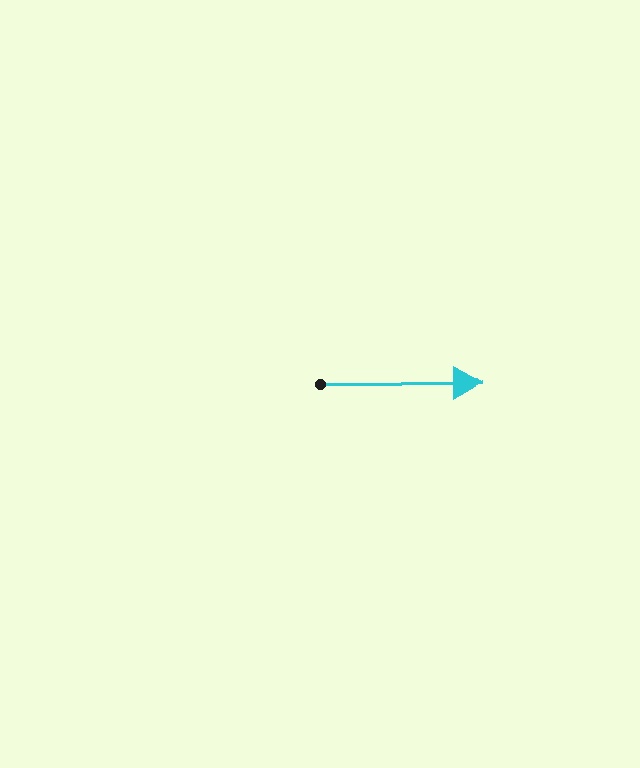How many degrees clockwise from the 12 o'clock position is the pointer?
Approximately 90 degrees.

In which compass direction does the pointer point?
East.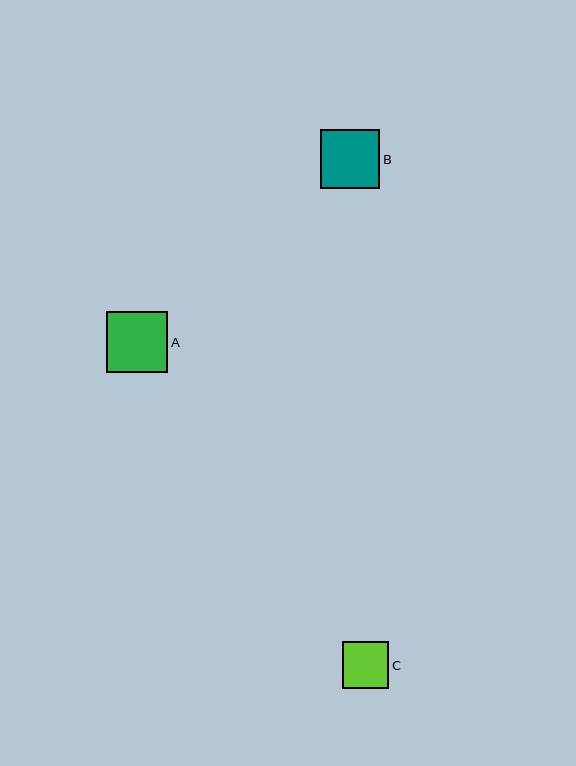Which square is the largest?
Square A is the largest with a size of approximately 62 pixels.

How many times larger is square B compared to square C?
Square B is approximately 1.3 times the size of square C.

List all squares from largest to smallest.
From largest to smallest: A, B, C.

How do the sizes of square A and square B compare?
Square A and square B are approximately the same size.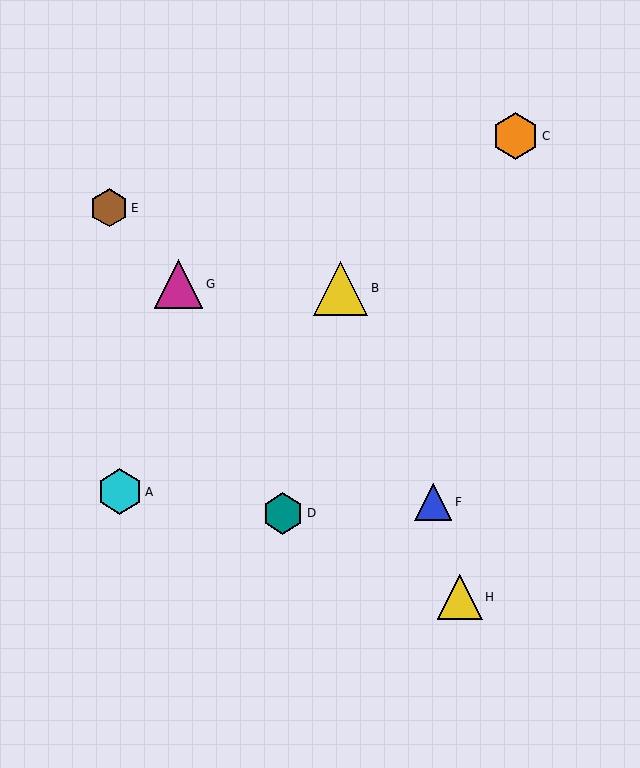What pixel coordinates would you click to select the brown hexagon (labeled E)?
Click at (109, 208) to select the brown hexagon E.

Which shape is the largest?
The yellow triangle (labeled B) is the largest.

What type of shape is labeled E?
Shape E is a brown hexagon.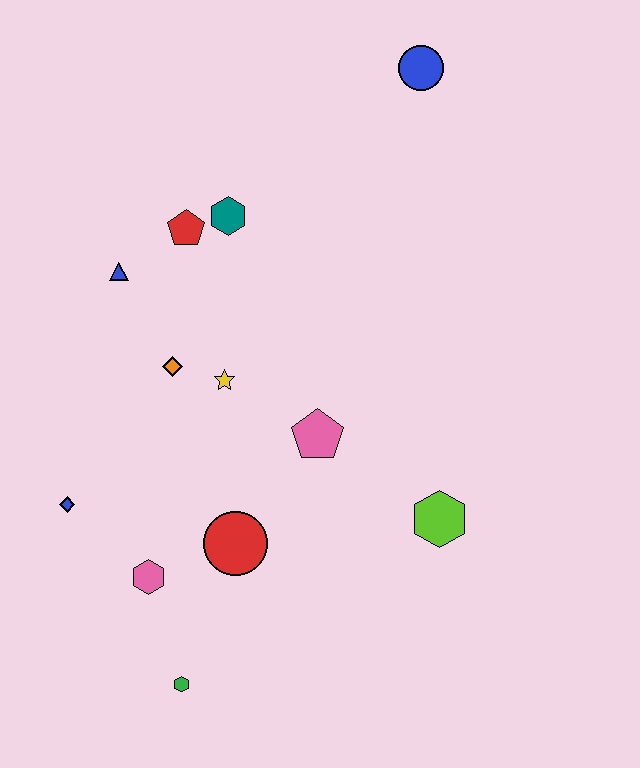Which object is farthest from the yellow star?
The blue circle is farthest from the yellow star.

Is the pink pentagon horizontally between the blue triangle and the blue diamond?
No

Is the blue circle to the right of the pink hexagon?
Yes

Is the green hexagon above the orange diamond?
No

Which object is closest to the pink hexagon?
The red circle is closest to the pink hexagon.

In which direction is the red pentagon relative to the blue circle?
The red pentagon is to the left of the blue circle.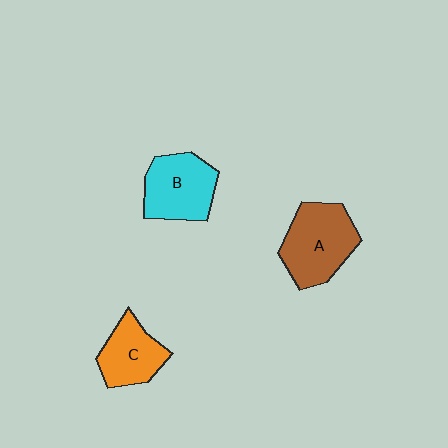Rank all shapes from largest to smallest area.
From largest to smallest: A (brown), B (cyan), C (orange).